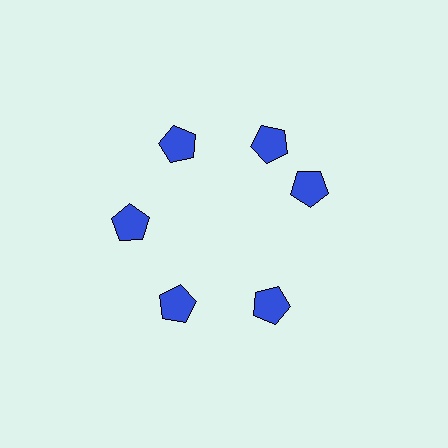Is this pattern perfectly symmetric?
No. The 6 blue pentagons are arranged in a ring, but one element near the 3 o'clock position is rotated out of alignment along the ring, breaking the 6-fold rotational symmetry.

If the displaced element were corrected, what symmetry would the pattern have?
It would have 6-fold rotational symmetry — the pattern would map onto itself every 60 degrees.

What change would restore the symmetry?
The symmetry would be restored by rotating it back into even spacing with its neighbors so that all 6 pentagons sit at equal angles and equal distance from the center.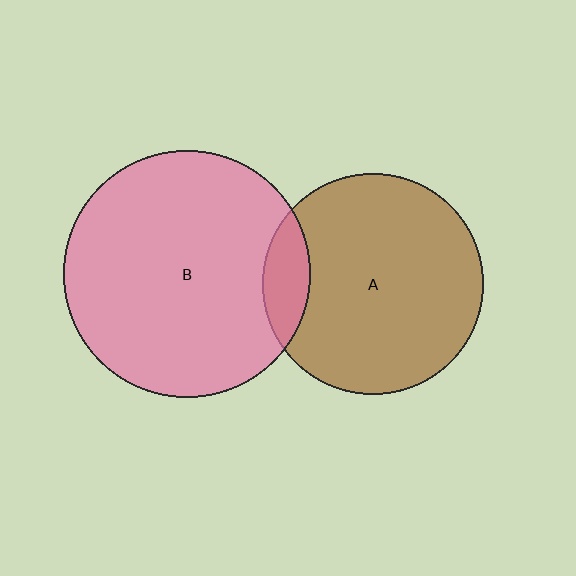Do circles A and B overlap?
Yes.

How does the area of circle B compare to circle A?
Approximately 1.3 times.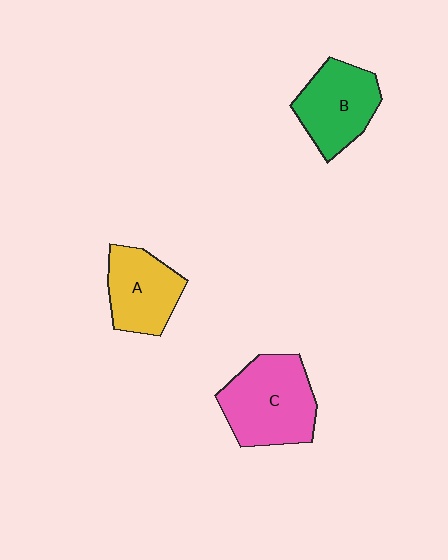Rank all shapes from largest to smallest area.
From largest to smallest: C (pink), B (green), A (yellow).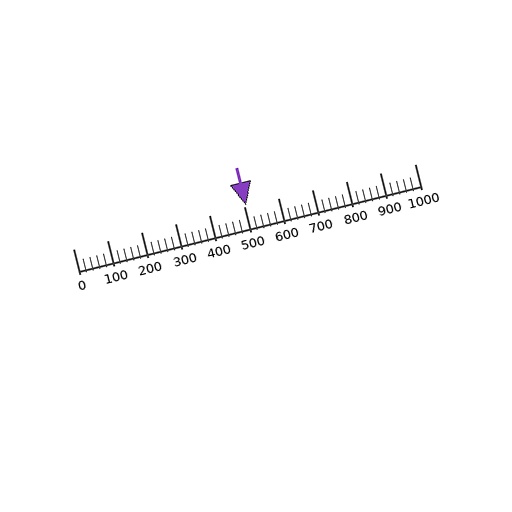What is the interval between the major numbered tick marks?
The major tick marks are spaced 100 units apart.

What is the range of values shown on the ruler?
The ruler shows values from 0 to 1000.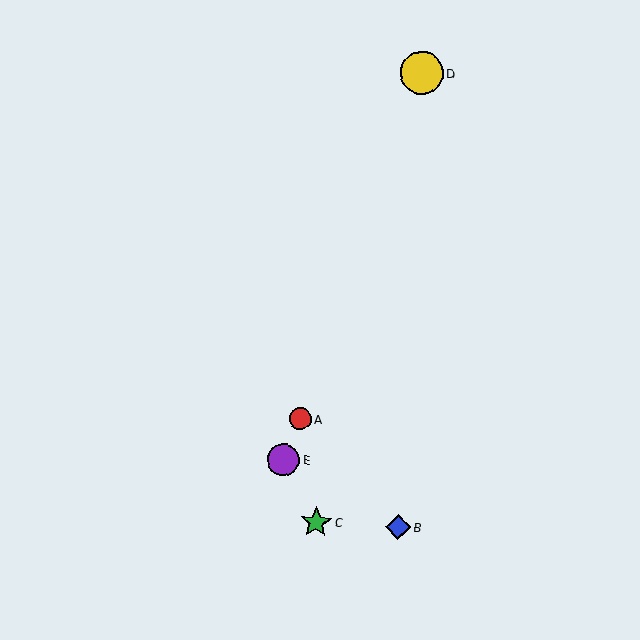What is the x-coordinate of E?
Object E is at x≈284.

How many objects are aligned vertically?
2 objects (B, D) are aligned vertically.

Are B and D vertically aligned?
Yes, both are at x≈398.